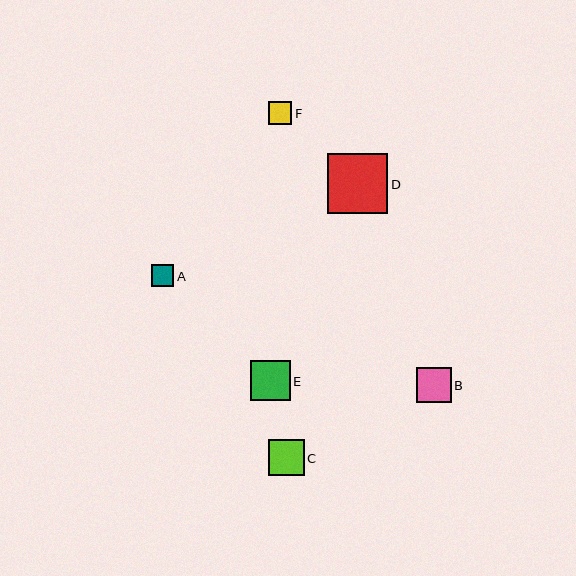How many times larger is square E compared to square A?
Square E is approximately 1.8 times the size of square A.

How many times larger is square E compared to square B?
Square E is approximately 1.1 times the size of square B.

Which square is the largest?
Square D is the largest with a size of approximately 61 pixels.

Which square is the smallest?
Square A is the smallest with a size of approximately 22 pixels.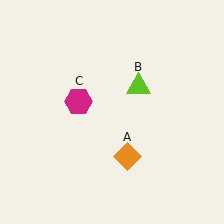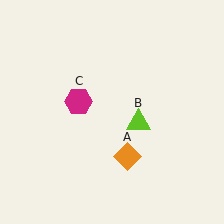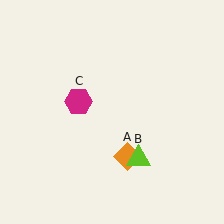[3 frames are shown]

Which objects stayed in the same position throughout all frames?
Orange diamond (object A) and magenta hexagon (object C) remained stationary.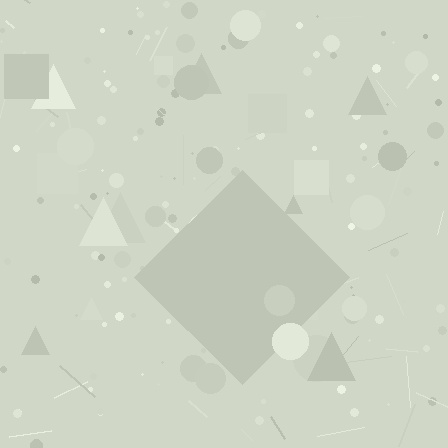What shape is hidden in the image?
A diamond is hidden in the image.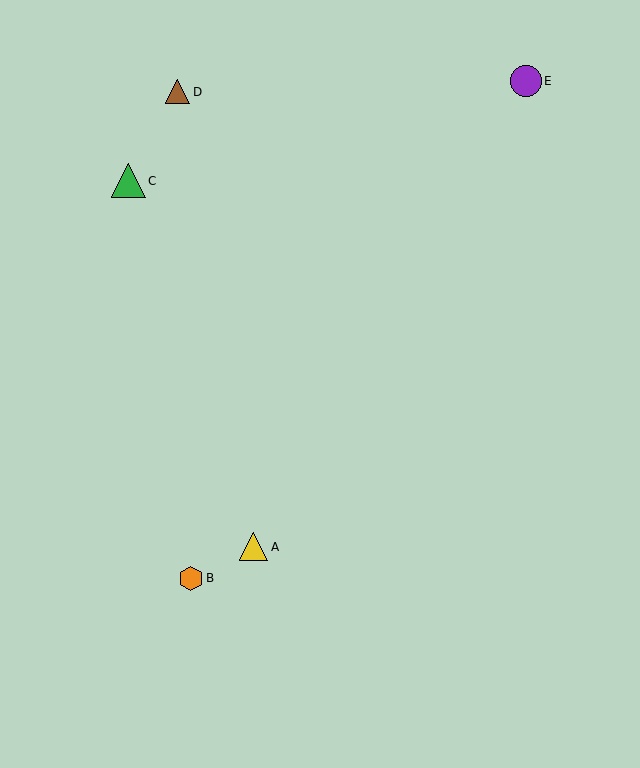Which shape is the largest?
The green triangle (labeled C) is the largest.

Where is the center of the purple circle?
The center of the purple circle is at (526, 81).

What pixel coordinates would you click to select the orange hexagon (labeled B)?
Click at (191, 578) to select the orange hexagon B.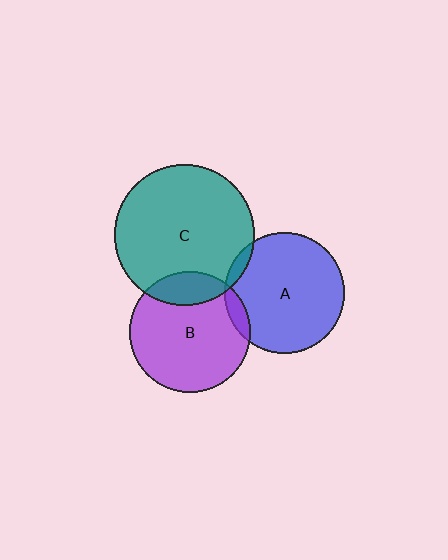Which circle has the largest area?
Circle C (teal).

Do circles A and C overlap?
Yes.